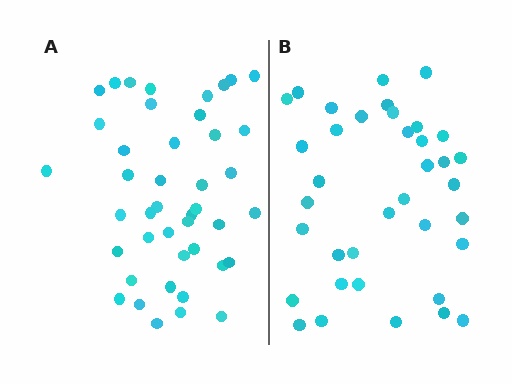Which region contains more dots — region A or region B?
Region A (the left region) has more dots.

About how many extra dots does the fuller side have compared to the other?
Region A has about 6 more dots than region B.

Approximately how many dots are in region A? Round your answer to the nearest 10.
About 40 dots. (The exact count is 43, which rounds to 40.)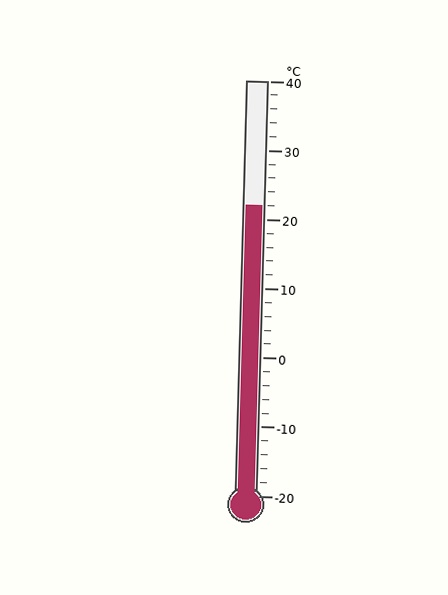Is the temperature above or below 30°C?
The temperature is below 30°C.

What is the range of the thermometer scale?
The thermometer scale ranges from -20°C to 40°C.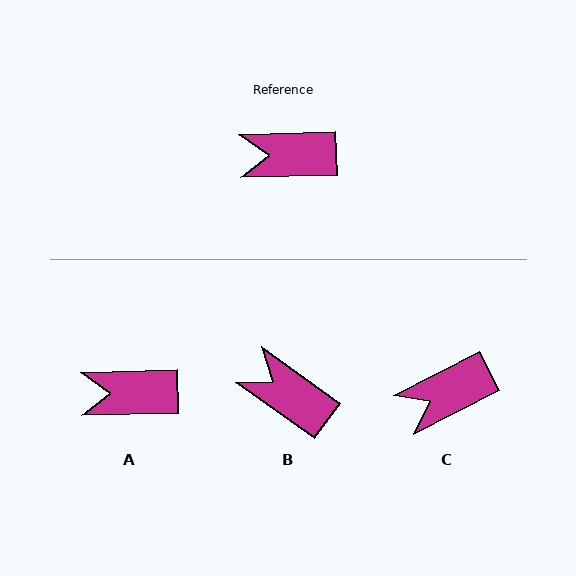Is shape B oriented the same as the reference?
No, it is off by about 37 degrees.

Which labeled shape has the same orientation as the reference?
A.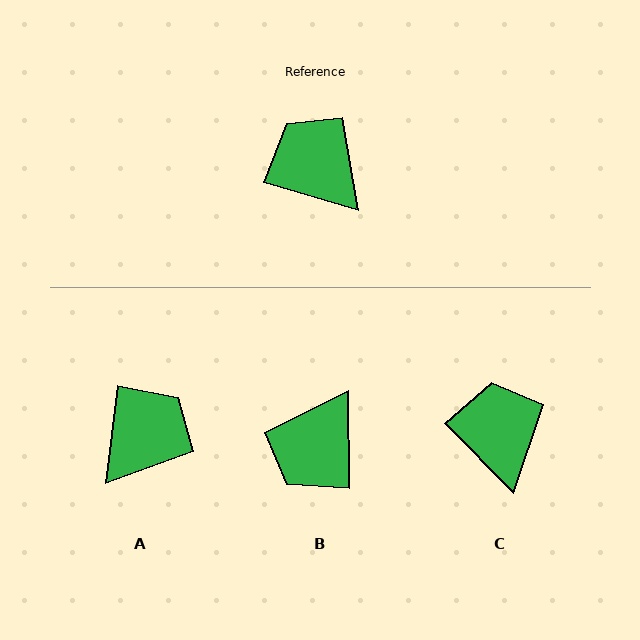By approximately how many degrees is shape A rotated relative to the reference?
Approximately 80 degrees clockwise.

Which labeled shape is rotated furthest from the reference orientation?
B, about 107 degrees away.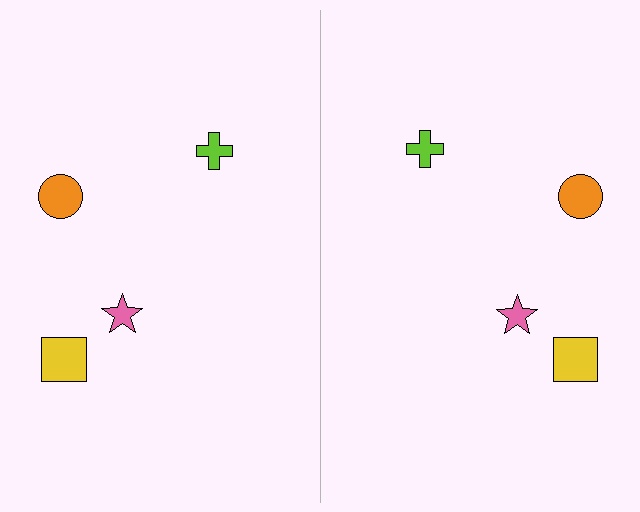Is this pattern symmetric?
Yes, this pattern has bilateral (reflection) symmetry.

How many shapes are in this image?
There are 8 shapes in this image.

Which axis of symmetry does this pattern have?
The pattern has a vertical axis of symmetry running through the center of the image.